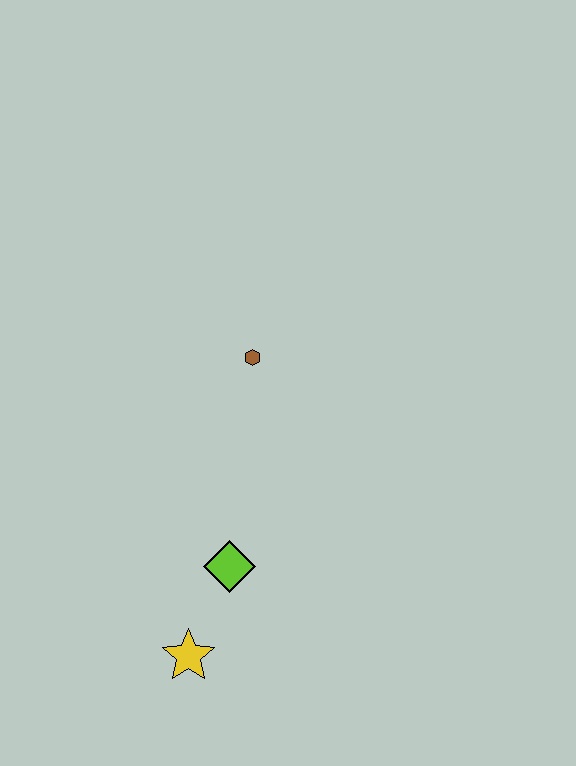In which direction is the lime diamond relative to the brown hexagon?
The lime diamond is below the brown hexagon.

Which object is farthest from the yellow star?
The brown hexagon is farthest from the yellow star.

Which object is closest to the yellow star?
The lime diamond is closest to the yellow star.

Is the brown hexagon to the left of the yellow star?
No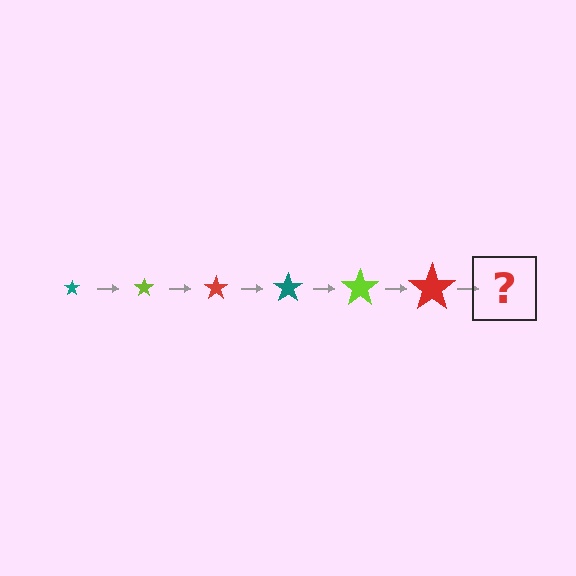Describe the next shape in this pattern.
It should be a teal star, larger than the previous one.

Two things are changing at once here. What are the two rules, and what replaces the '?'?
The two rules are that the star grows larger each step and the color cycles through teal, lime, and red. The '?' should be a teal star, larger than the previous one.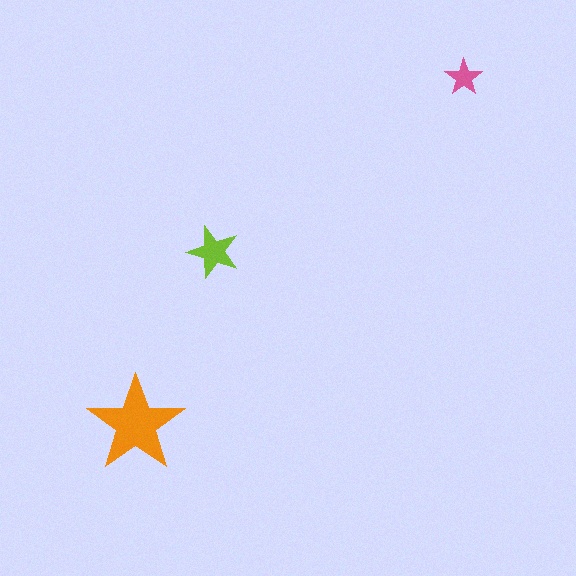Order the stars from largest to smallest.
the orange one, the lime one, the pink one.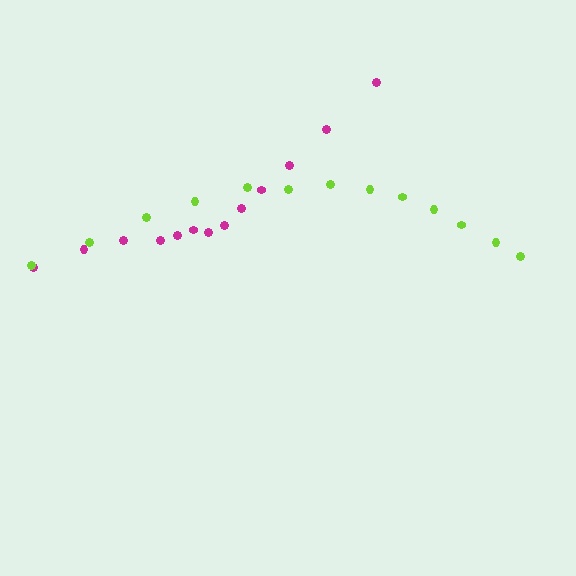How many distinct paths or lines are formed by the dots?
There are 2 distinct paths.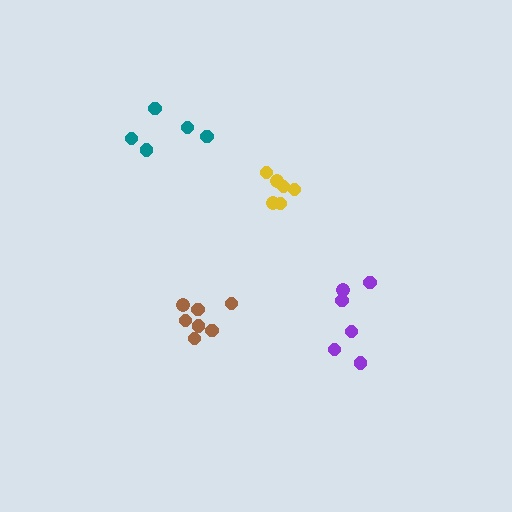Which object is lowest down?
The purple cluster is bottommost.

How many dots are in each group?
Group 1: 7 dots, Group 2: 6 dots, Group 3: 6 dots, Group 4: 5 dots (24 total).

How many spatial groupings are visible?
There are 4 spatial groupings.